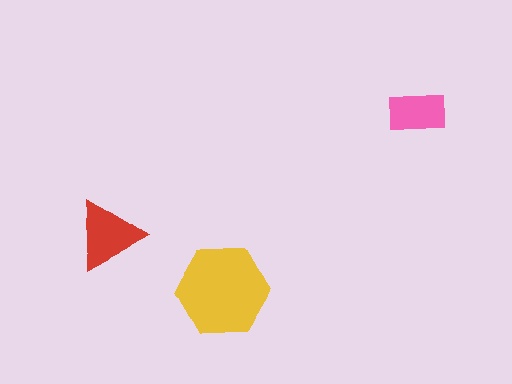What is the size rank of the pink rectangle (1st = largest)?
3rd.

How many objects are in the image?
There are 3 objects in the image.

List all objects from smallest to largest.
The pink rectangle, the red triangle, the yellow hexagon.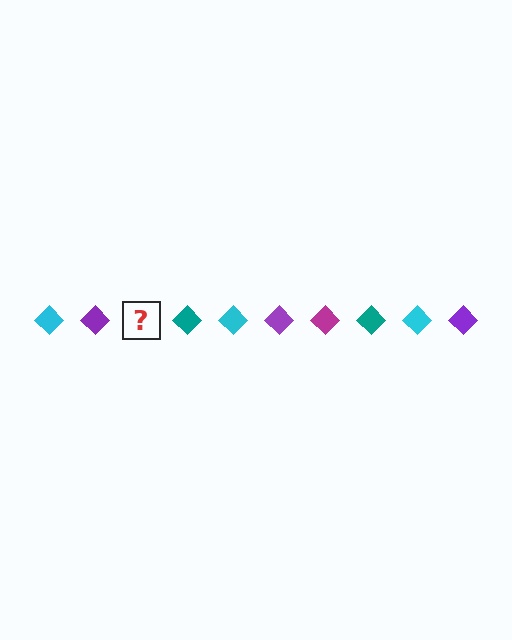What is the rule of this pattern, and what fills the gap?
The rule is that the pattern cycles through cyan, purple, magenta, teal diamonds. The gap should be filled with a magenta diamond.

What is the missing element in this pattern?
The missing element is a magenta diamond.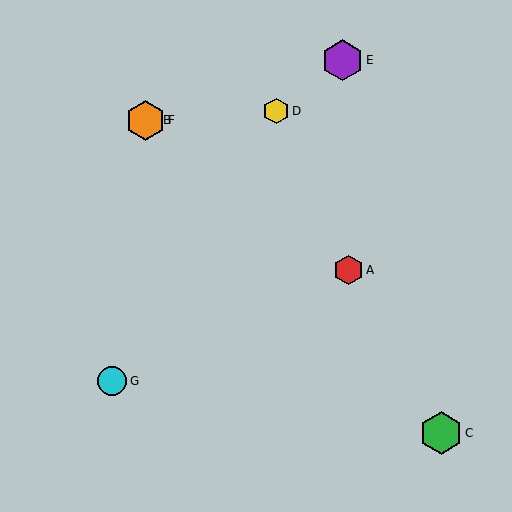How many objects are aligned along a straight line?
3 objects (A, B, F) are aligned along a straight line.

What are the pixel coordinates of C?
Object C is at (441, 433).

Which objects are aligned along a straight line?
Objects A, B, F are aligned along a straight line.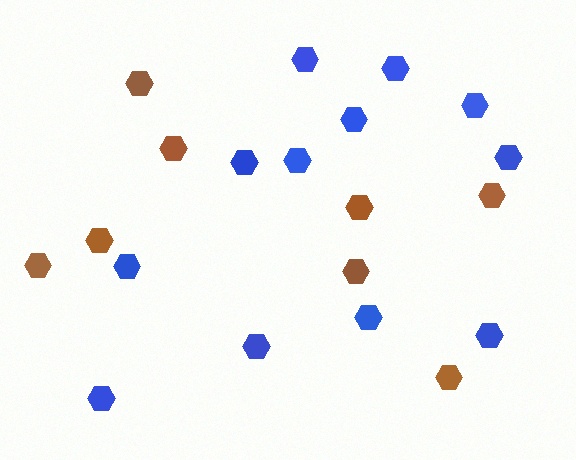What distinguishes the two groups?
There are 2 groups: one group of blue hexagons (12) and one group of brown hexagons (8).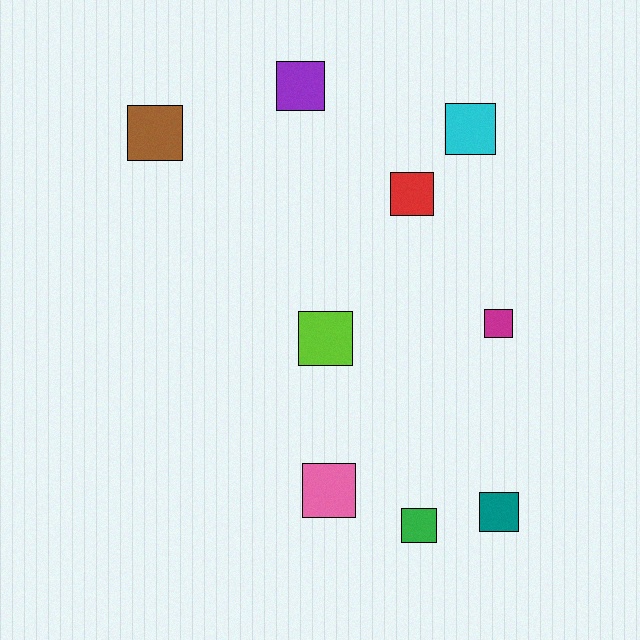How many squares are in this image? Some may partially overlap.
There are 9 squares.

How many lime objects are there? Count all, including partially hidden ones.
There is 1 lime object.